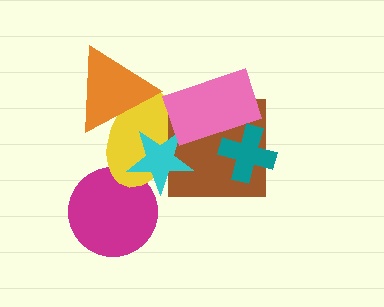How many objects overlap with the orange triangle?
1 object overlaps with the orange triangle.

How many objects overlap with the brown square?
4 objects overlap with the brown square.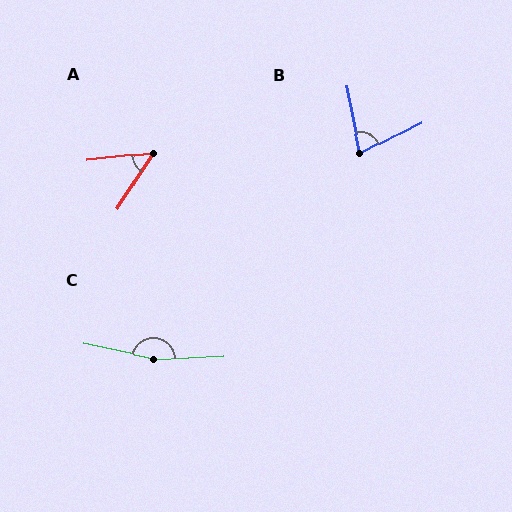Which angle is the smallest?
A, at approximately 50 degrees.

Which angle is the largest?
C, at approximately 165 degrees.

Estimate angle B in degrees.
Approximately 73 degrees.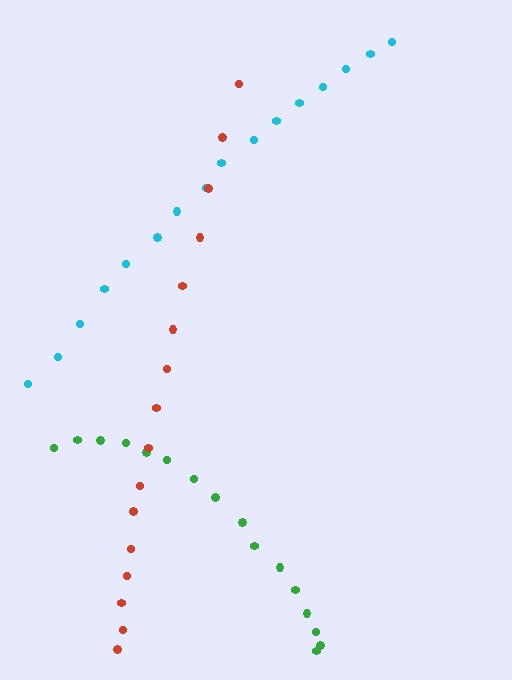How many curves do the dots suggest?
There are 3 distinct paths.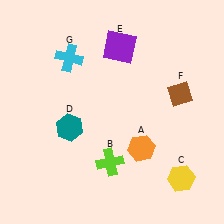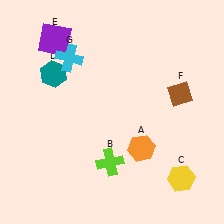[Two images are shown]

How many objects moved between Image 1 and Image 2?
2 objects moved between the two images.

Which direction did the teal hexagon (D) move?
The teal hexagon (D) moved up.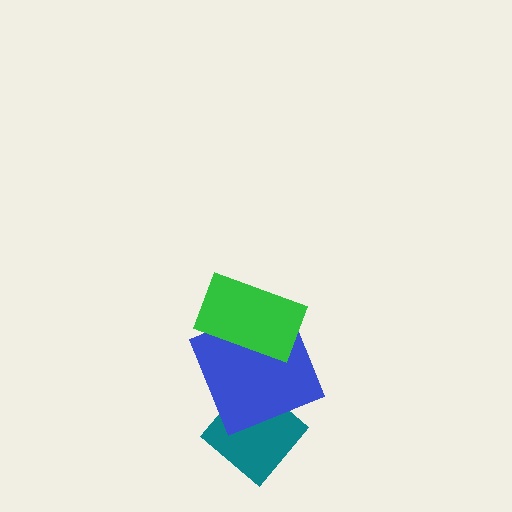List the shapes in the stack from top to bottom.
From top to bottom: the green rectangle, the blue square, the teal diamond.